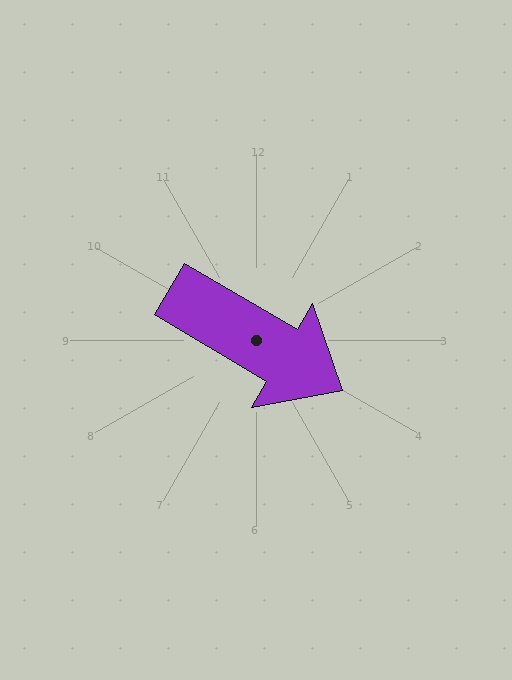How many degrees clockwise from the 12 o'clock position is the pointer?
Approximately 120 degrees.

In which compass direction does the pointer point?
Southeast.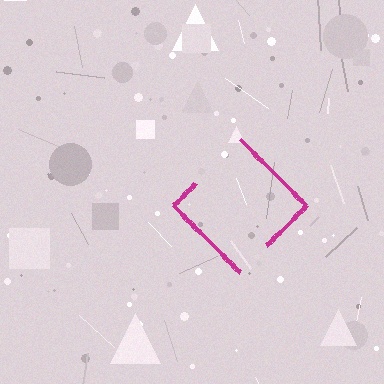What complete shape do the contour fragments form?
The contour fragments form a diamond.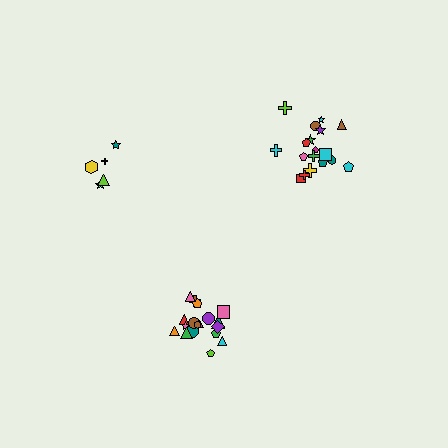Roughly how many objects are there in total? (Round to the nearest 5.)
Roughly 40 objects in total.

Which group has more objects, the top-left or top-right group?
The top-right group.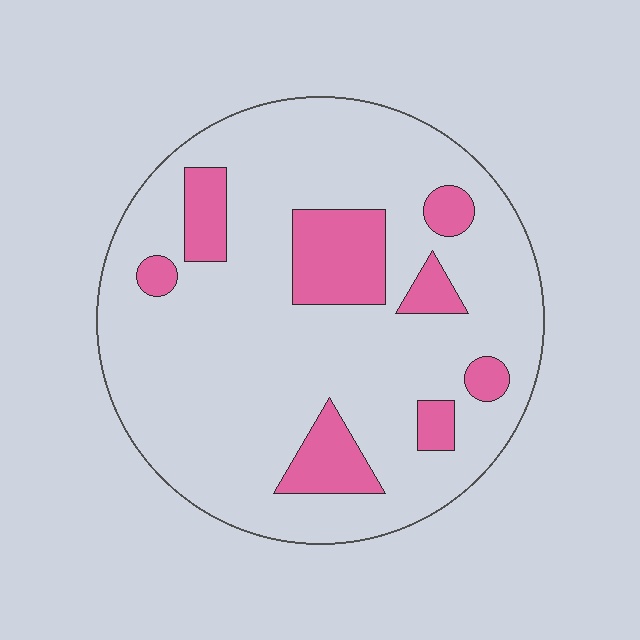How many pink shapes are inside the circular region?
8.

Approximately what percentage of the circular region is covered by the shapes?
Approximately 20%.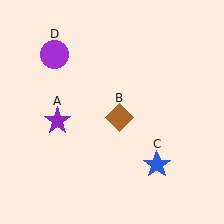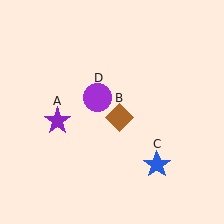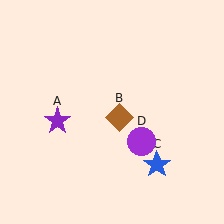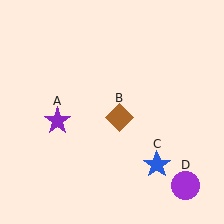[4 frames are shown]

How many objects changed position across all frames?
1 object changed position: purple circle (object D).